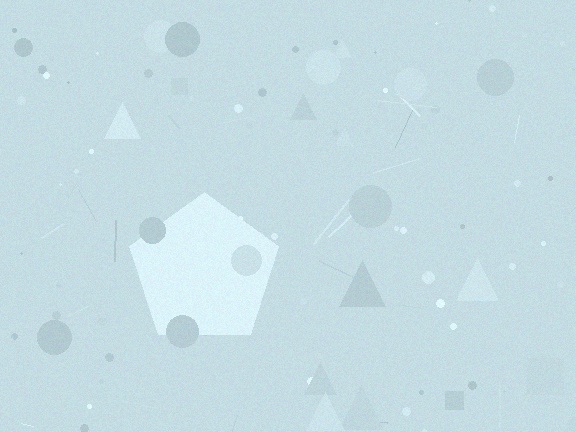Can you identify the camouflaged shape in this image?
The camouflaged shape is a pentagon.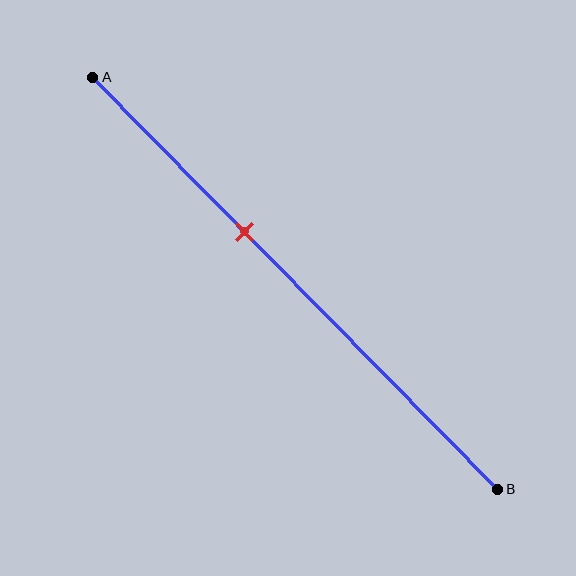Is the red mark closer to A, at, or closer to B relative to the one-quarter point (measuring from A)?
The red mark is closer to point B than the one-quarter point of segment AB.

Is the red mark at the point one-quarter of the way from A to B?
No, the mark is at about 40% from A, not at the 25% one-quarter point.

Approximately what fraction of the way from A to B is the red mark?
The red mark is approximately 40% of the way from A to B.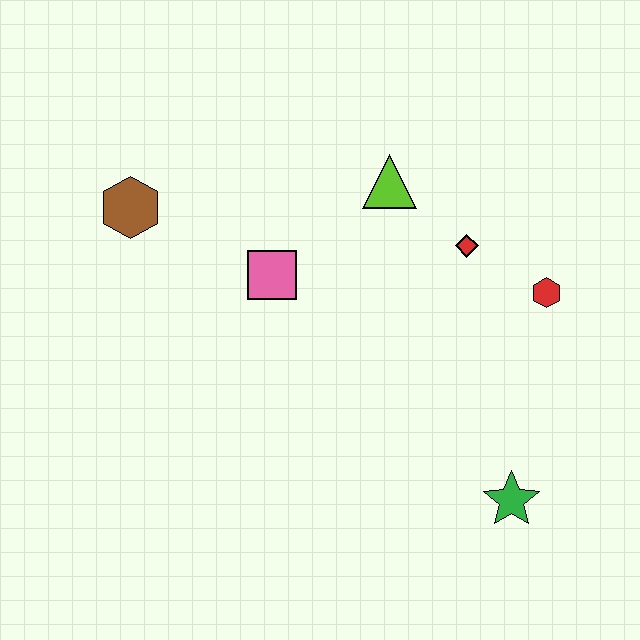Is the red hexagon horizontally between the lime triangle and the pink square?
No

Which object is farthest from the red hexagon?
The brown hexagon is farthest from the red hexagon.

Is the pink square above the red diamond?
No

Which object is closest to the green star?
The red hexagon is closest to the green star.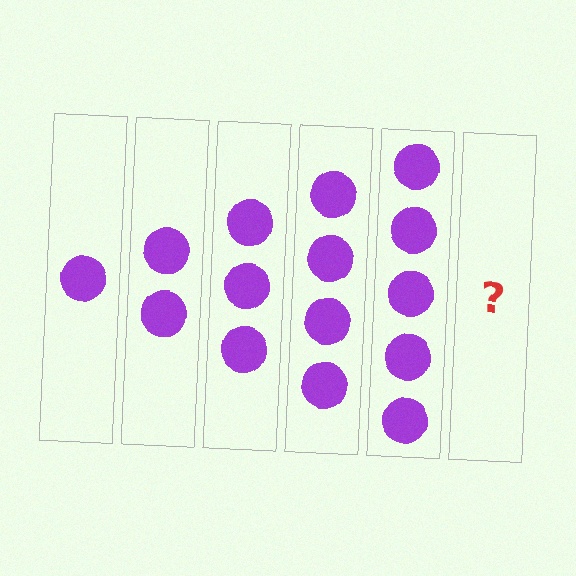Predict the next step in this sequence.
The next step is 6 circles.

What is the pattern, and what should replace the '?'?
The pattern is that each step adds one more circle. The '?' should be 6 circles.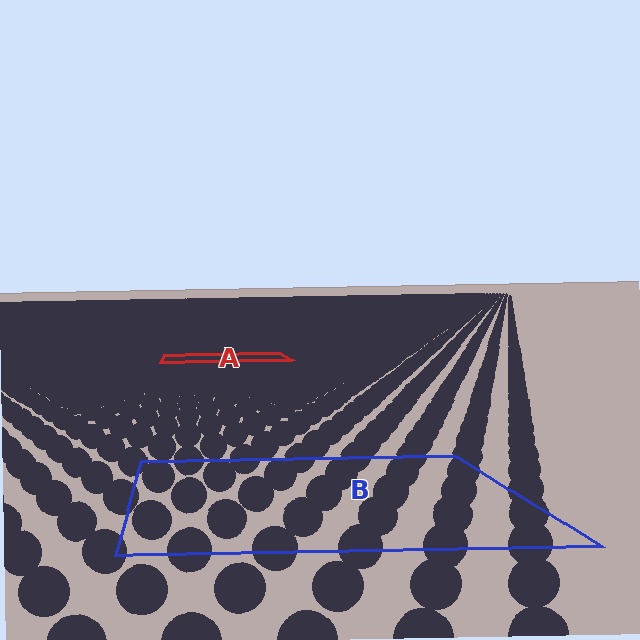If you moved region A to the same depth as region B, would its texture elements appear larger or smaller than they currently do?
They would appear larger. At a closer depth, the same texture elements are projected at a bigger on-screen size.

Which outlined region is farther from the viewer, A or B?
Region A is farther from the viewer — the texture elements inside it appear smaller and more densely packed.